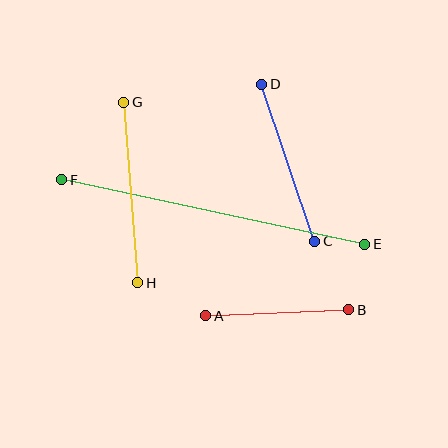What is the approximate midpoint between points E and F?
The midpoint is at approximately (213, 212) pixels.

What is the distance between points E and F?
The distance is approximately 310 pixels.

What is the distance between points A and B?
The distance is approximately 143 pixels.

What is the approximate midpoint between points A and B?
The midpoint is at approximately (277, 313) pixels.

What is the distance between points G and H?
The distance is approximately 181 pixels.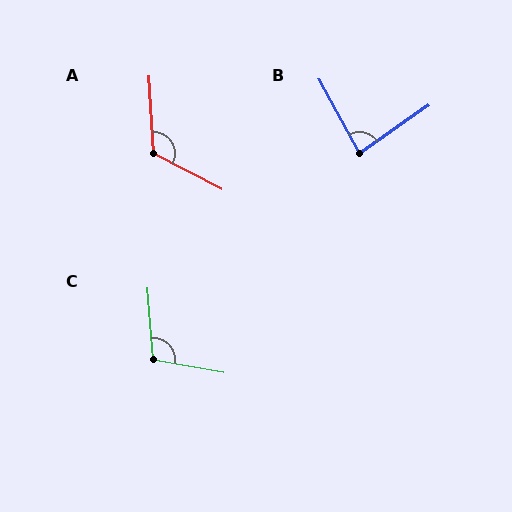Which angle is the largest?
A, at approximately 120 degrees.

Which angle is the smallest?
B, at approximately 84 degrees.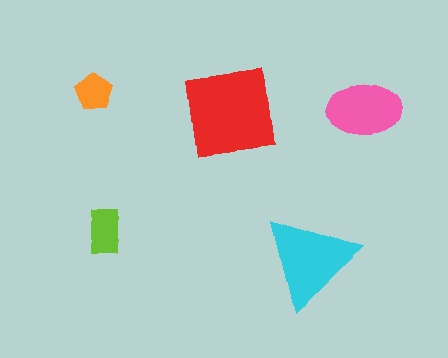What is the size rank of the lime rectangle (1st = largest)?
4th.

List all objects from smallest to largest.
The orange pentagon, the lime rectangle, the pink ellipse, the cyan triangle, the red square.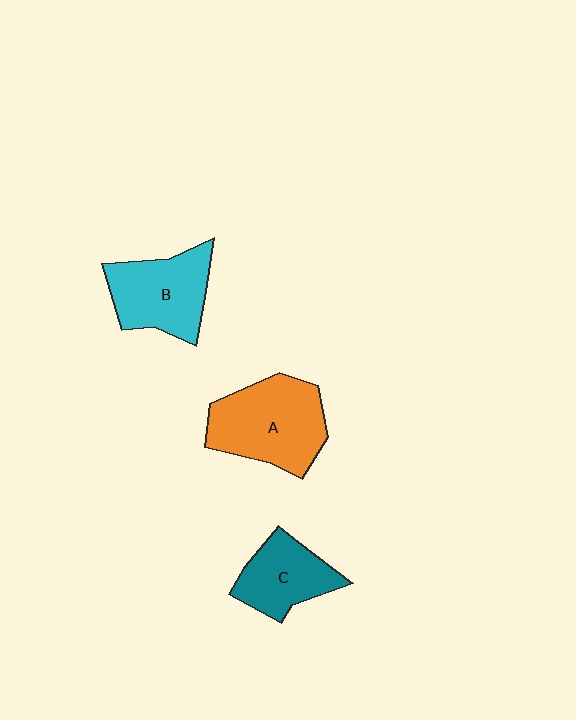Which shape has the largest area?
Shape A (orange).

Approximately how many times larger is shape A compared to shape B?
Approximately 1.2 times.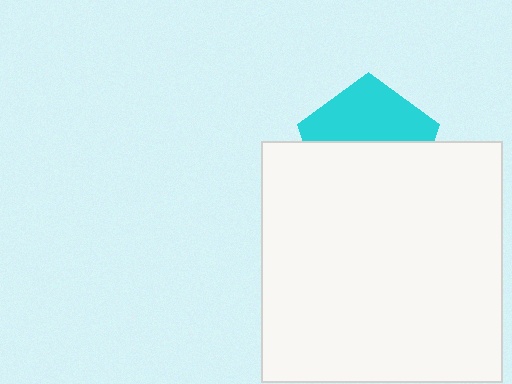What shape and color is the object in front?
The object in front is a white rectangle.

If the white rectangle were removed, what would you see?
You would see the complete cyan pentagon.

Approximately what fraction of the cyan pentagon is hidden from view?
Roughly 55% of the cyan pentagon is hidden behind the white rectangle.